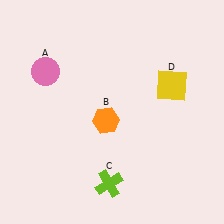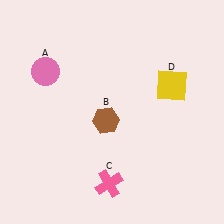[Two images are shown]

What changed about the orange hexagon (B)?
In Image 1, B is orange. In Image 2, it changed to brown.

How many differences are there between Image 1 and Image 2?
There are 2 differences between the two images.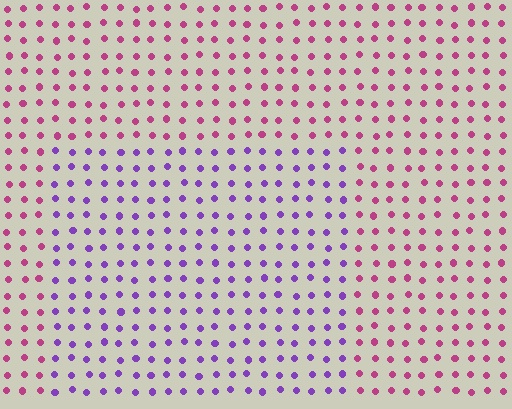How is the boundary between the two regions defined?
The boundary is defined purely by a slight shift in hue (about 53 degrees). Spacing, size, and orientation are identical on both sides.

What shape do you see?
I see a rectangle.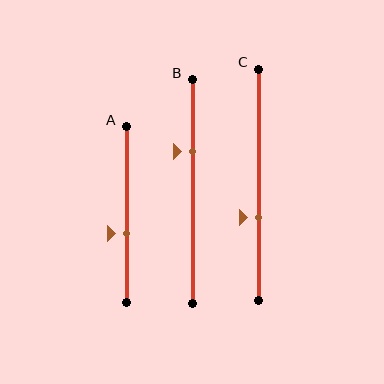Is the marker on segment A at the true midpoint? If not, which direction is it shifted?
No, the marker on segment A is shifted downward by about 11% of the segment length.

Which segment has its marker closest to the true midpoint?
Segment A has its marker closest to the true midpoint.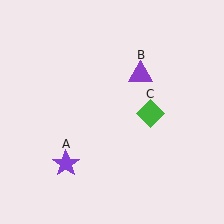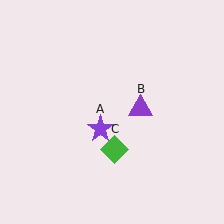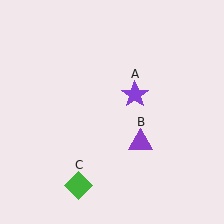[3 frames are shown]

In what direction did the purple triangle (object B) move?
The purple triangle (object B) moved down.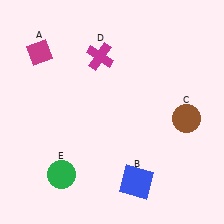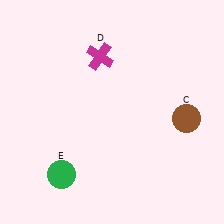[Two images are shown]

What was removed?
The blue square (B), the magenta diamond (A) were removed in Image 2.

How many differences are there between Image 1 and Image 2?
There are 2 differences between the two images.